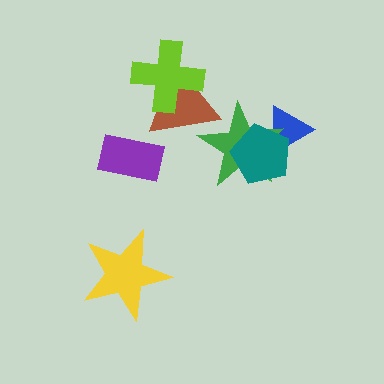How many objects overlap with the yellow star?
0 objects overlap with the yellow star.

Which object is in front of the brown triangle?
The lime cross is in front of the brown triangle.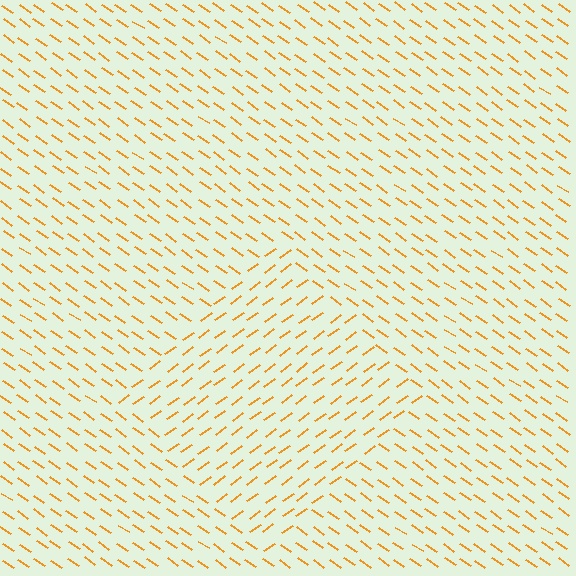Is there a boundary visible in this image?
Yes, there is a texture boundary formed by a change in line orientation.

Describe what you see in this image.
The image is filled with small orange line segments. A diamond region in the image has lines oriented differently from the surrounding lines, creating a visible texture boundary.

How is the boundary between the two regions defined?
The boundary is defined purely by a change in line orientation (approximately 70 degrees difference). All lines are the same color and thickness.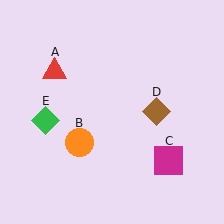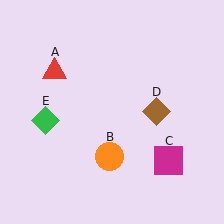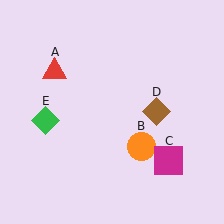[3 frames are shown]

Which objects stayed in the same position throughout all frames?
Red triangle (object A) and magenta square (object C) and brown diamond (object D) and green diamond (object E) remained stationary.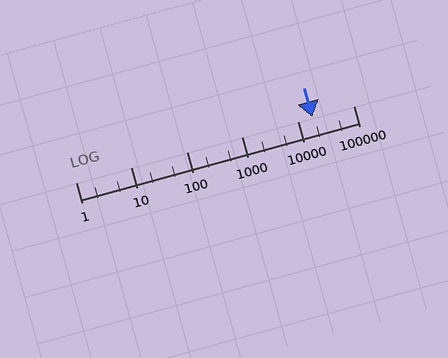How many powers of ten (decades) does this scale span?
The scale spans 5 decades, from 1 to 100000.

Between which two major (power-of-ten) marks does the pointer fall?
The pointer is between 10000 and 100000.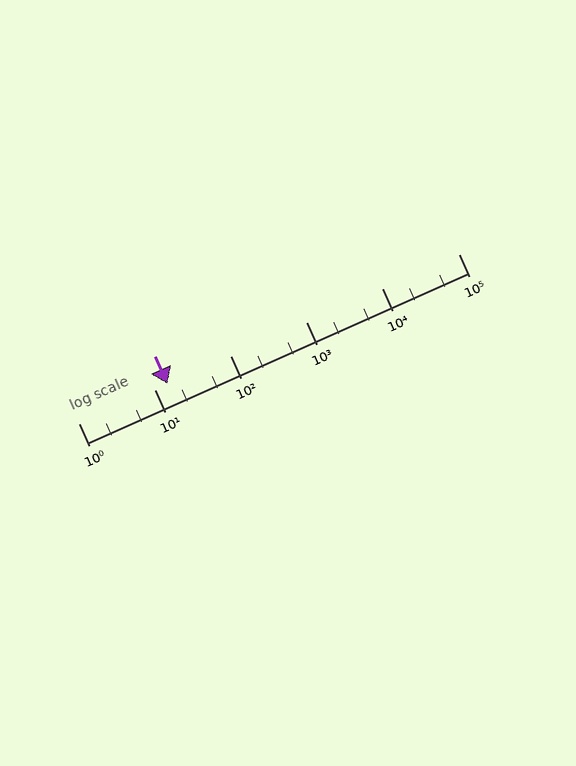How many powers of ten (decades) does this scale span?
The scale spans 5 decades, from 1 to 100000.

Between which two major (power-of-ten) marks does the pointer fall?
The pointer is between 10 and 100.